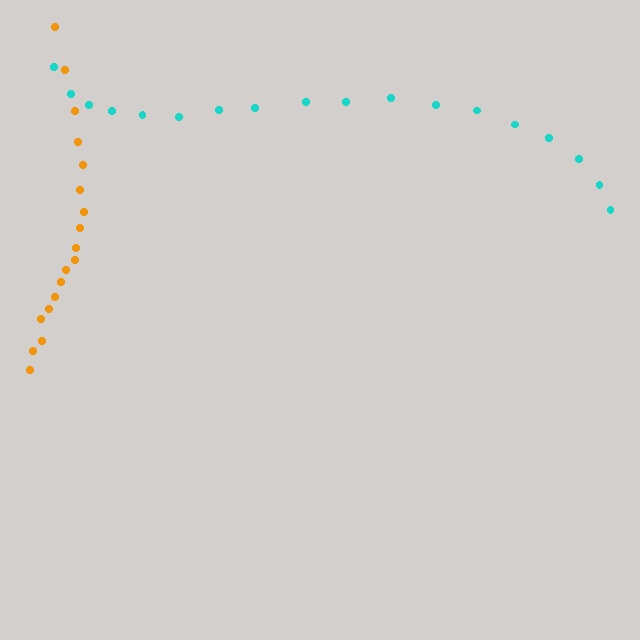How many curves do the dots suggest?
There are 2 distinct paths.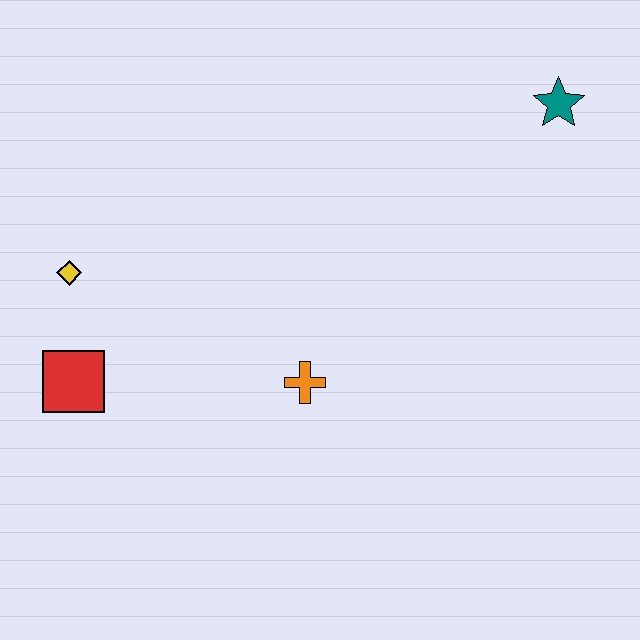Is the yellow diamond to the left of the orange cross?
Yes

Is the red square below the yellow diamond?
Yes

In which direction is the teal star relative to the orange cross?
The teal star is above the orange cross.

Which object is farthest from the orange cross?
The teal star is farthest from the orange cross.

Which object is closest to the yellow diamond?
The red square is closest to the yellow diamond.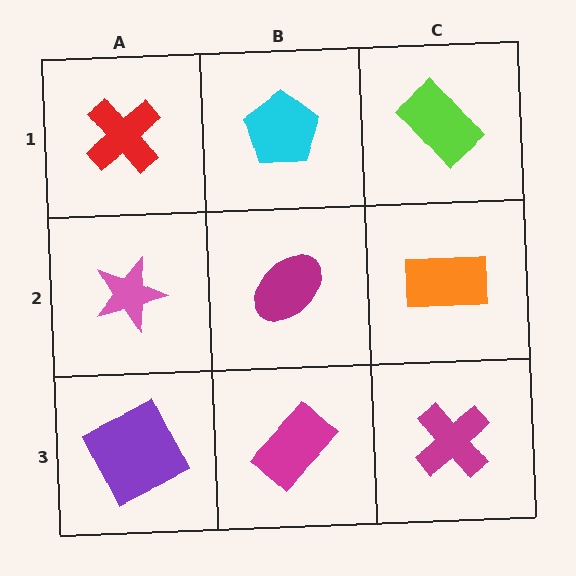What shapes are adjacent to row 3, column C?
An orange rectangle (row 2, column C), a magenta rectangle (row 3, column B).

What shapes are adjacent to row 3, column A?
A pink star (row 2, column A), a magenta rectangle (row 3, column B).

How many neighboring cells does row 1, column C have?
2.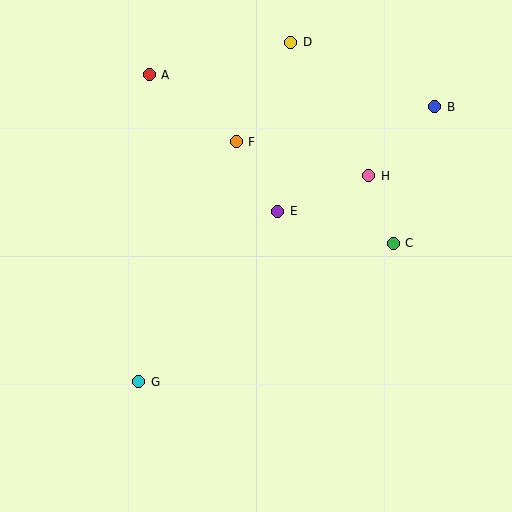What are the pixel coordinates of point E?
Point E is at (278, 211).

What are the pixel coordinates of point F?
Point F is at (236, 142).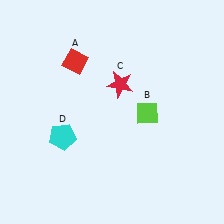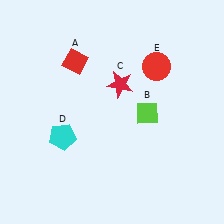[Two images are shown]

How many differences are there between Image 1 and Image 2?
There is 1 difference between the two images.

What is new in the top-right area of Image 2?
A red circle (E) was added in the top-right area of Image 2.